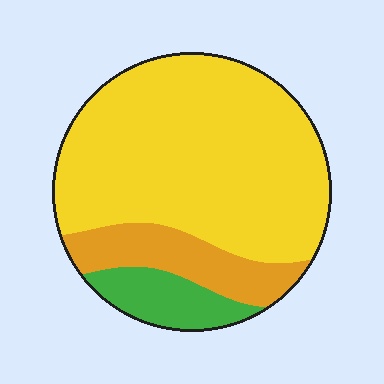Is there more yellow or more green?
Yellow.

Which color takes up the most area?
Yellow, at roughly 70%.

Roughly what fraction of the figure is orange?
Orange covers 17% of the figure.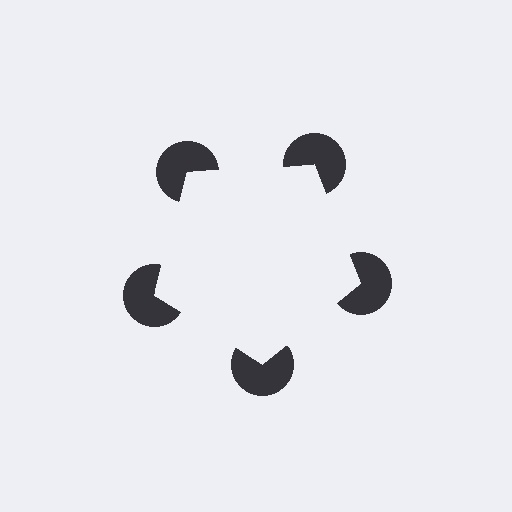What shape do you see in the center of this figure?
An illusory pentagon — its edges are inferred from the aligned wedge cuts in the pac-man discs, not physically drawn.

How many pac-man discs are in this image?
There are 5 — one at each vertex of the illusory pentagon.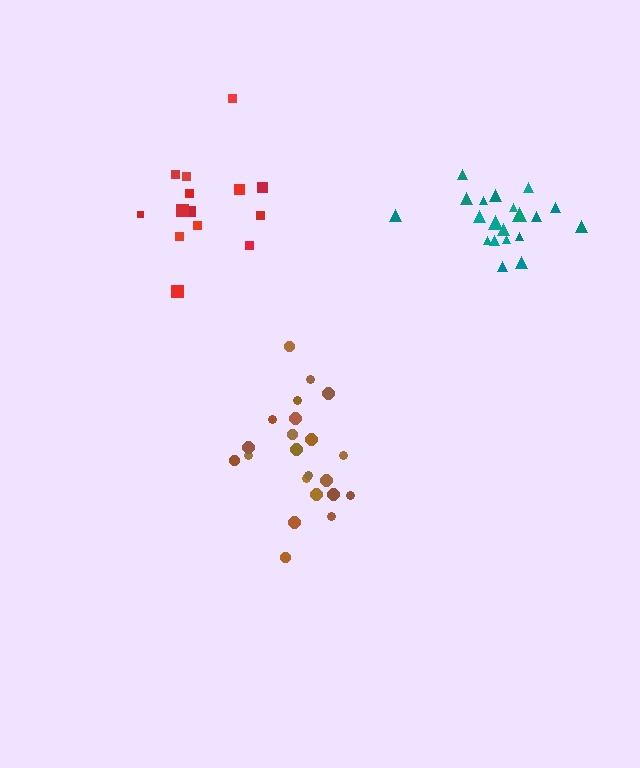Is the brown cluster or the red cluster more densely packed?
Brown.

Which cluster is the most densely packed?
Teal.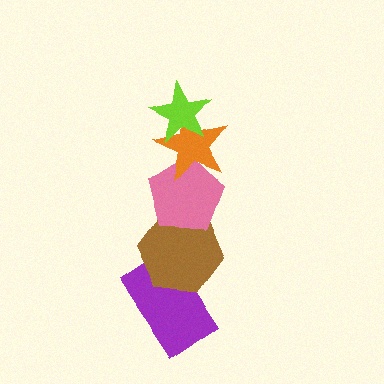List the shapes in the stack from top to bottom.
From top to bottom: the lime star, the orange star, the pink pentagon, the brown hexagon, the purple rectangle.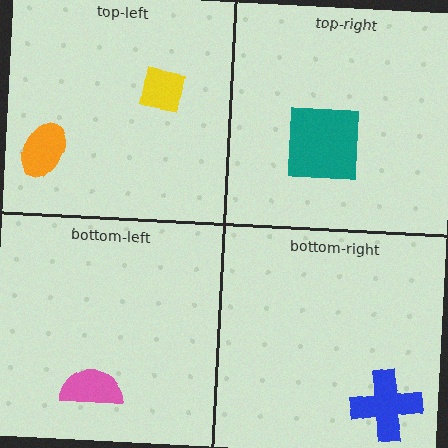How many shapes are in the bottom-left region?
1.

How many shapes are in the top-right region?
1.